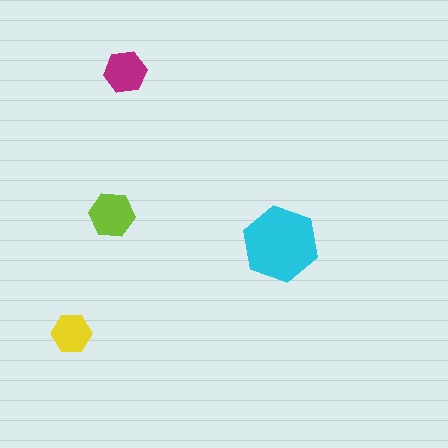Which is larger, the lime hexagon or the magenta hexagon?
The lime one.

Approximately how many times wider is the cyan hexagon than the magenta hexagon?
About 2 times wider.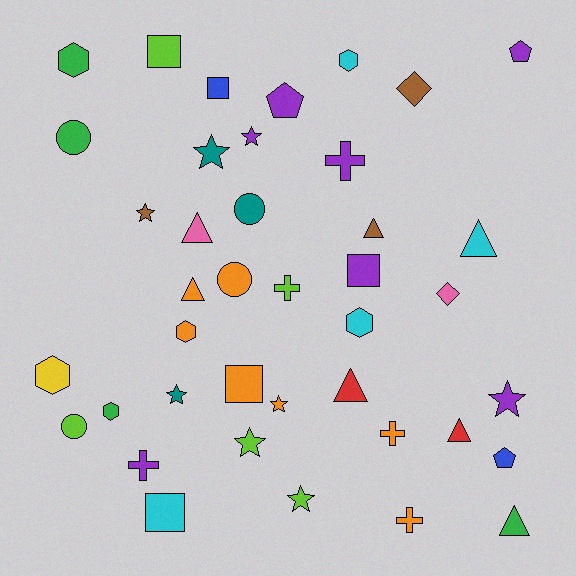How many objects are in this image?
There are 40 objects.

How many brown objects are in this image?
There are 3 brown objects.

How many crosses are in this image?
There are 5 crosses.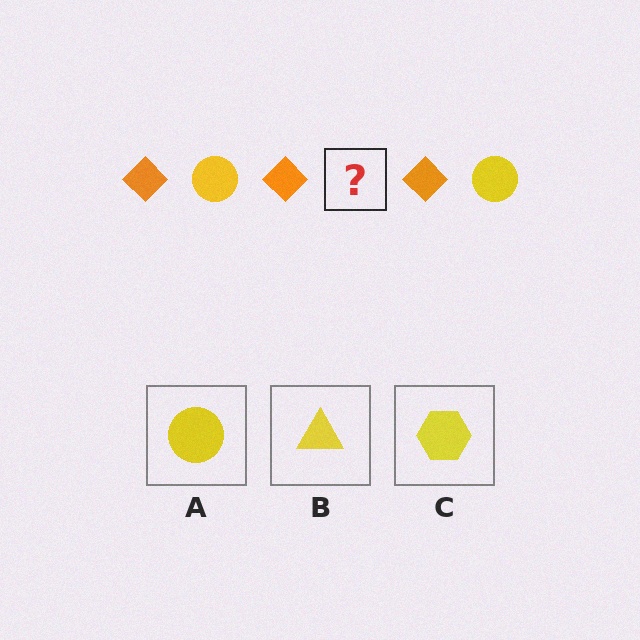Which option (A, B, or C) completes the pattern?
A.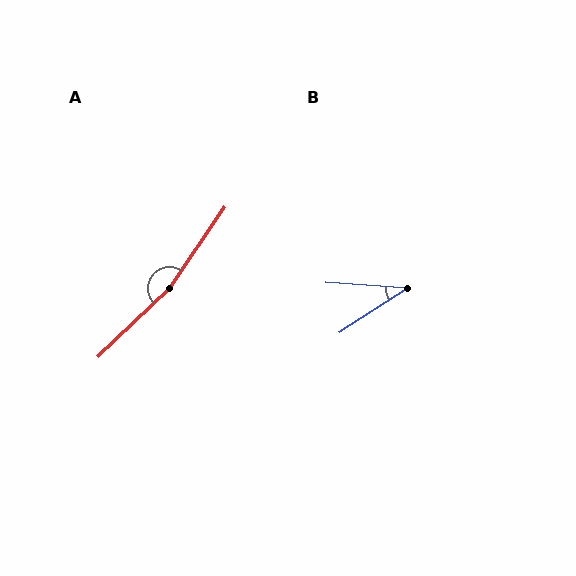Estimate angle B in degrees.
Approximately 37 degrees.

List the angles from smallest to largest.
B (37°), A (168°).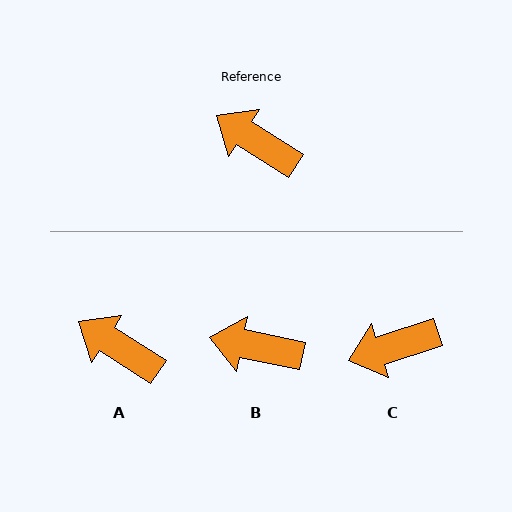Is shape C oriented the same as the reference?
No, it is off by about 50 degrees.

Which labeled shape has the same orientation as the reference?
A.